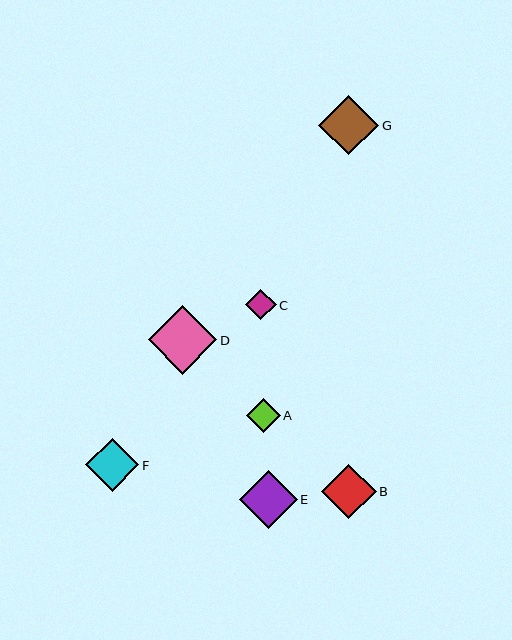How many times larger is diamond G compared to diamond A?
Diamond G is approximately 1.8 times the size of diamond A.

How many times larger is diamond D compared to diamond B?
Diamond D is approximately 1.3 times the size of diamond B.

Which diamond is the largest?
Diamond D is the largest with a size of approximately 68 pixels.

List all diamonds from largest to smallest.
From largest to smallest: D, G, E, B, F, A, C.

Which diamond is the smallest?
Diamond C is the smallest with a size of approximately 31 pixels.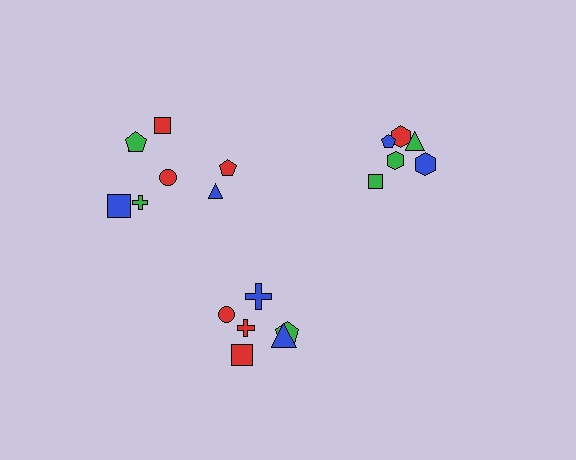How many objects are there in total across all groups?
There are 20 objects.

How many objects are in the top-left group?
There are 8 objects.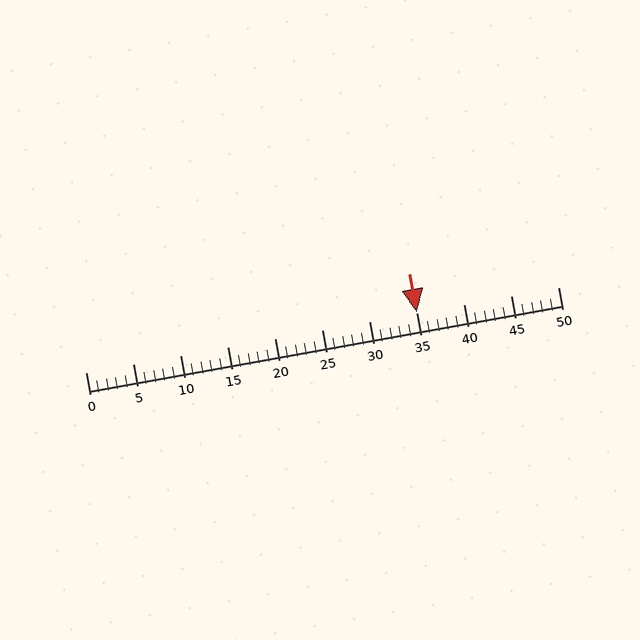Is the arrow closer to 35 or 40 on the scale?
The arrow is closer to 35.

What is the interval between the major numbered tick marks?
The major tick marks are spaced 5 units apart.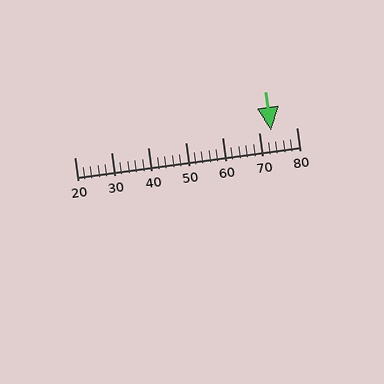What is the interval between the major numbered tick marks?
The major tick marks are spaced 10 units apart.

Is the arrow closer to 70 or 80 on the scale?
The arrow is closer to 70.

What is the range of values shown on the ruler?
The ruler shows values from 20 to 80.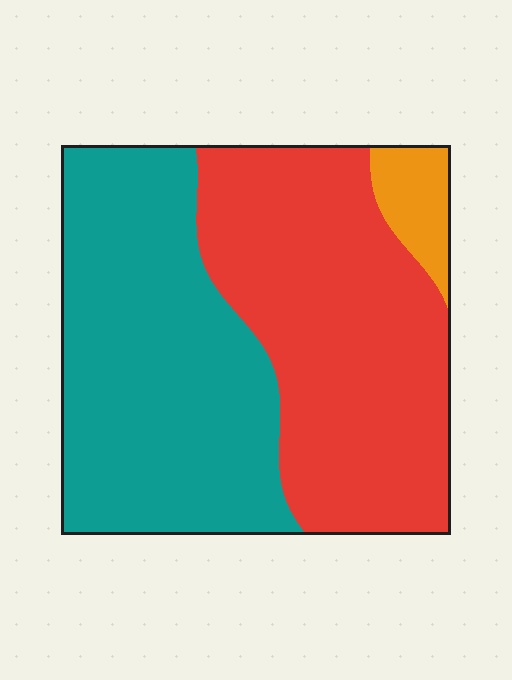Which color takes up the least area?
Orange, at roughly 5%.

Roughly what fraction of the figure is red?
Red takes up about one half (1/2) of the figure.